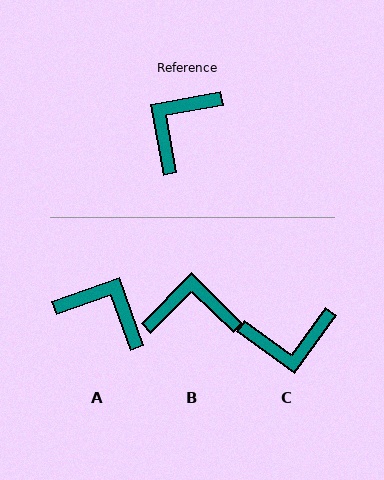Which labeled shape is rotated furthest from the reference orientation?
C, about 133 degrees away.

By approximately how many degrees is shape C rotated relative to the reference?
Approximately 133 degrees counter-clockwise.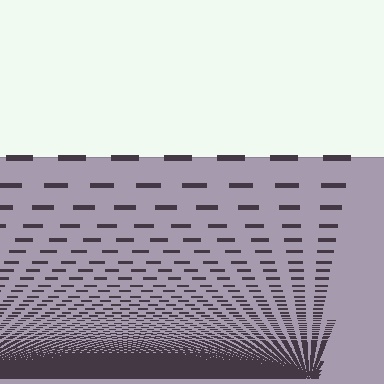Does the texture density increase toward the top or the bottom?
Density increases toward the bottom.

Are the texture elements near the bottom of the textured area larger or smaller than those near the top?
Smaller. The gradient is inverted — elements near the bottom are smaller and denser.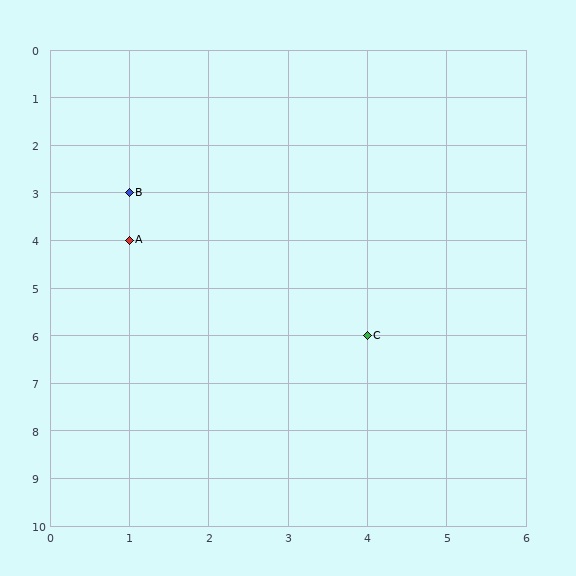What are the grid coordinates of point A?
Point A is at grid coordinates (1, 4).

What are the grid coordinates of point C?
Point C is at grid coordinates (4, 6).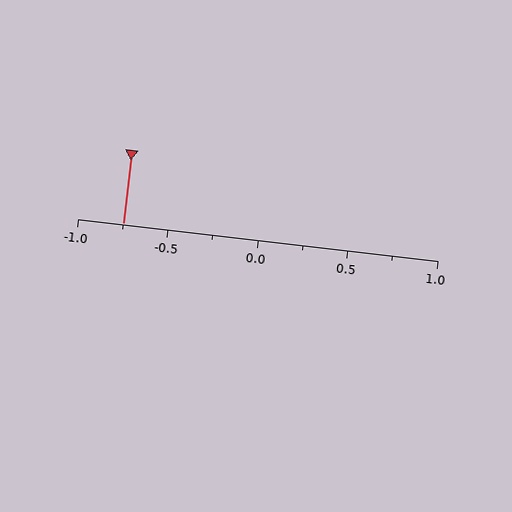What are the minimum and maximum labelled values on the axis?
The axis runs from -1.0 to 1.0.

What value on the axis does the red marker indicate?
The marker indicates approximately -0.75.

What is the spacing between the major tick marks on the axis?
The major ticks are spaced 0.5 apart.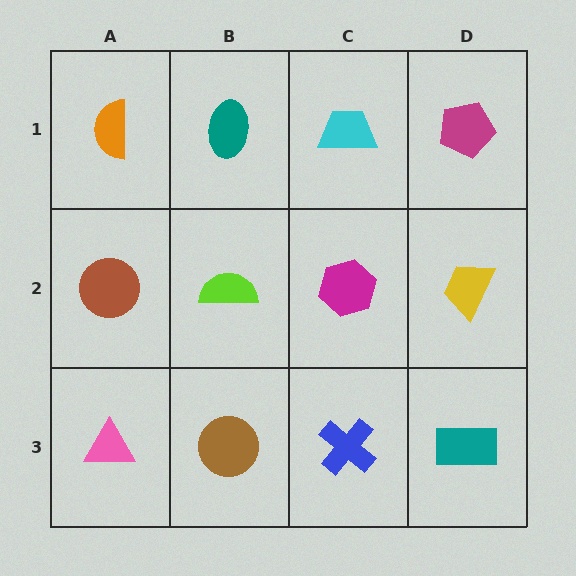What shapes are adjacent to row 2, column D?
A magenta pentagon (row 1, column D), a teal rectangle (row 3, column D), a magenta hexagon (row 2, column C).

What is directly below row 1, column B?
A lime semicircle.